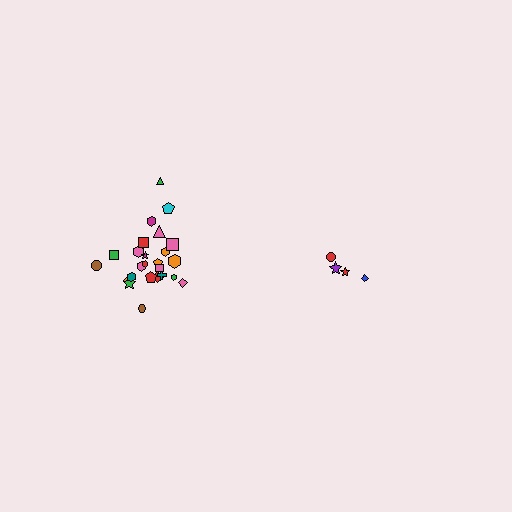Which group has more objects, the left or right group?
The left group.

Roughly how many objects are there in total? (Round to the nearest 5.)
Roughly 30 objects in total.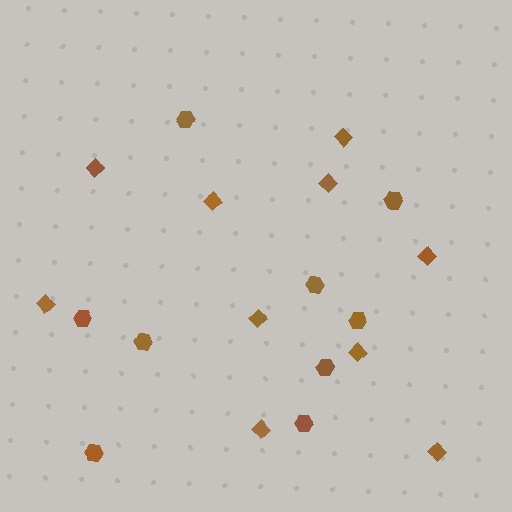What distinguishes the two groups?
There are 2 groups: one group of diamonds (10) and one group of hexagons (9).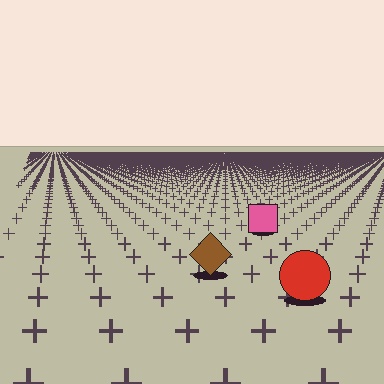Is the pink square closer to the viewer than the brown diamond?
No. The brown diamond is closer — you can tell from the texture gradient: the ground texture is coarser near it.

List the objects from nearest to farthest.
From nearest to farthest: the red circle, the brown diamond, the pink square.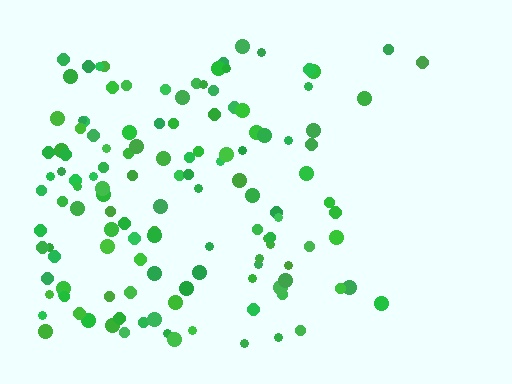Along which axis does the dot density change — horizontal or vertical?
Horizontal.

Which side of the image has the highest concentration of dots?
The left.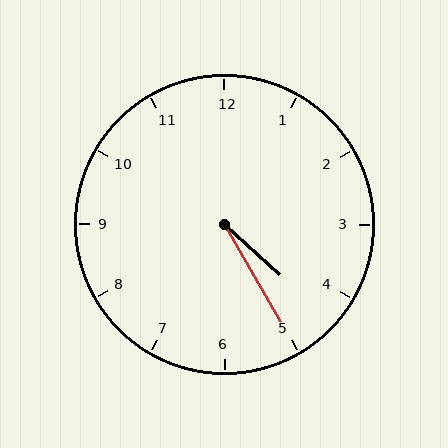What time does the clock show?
4:25.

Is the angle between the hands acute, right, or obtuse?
It is acute.